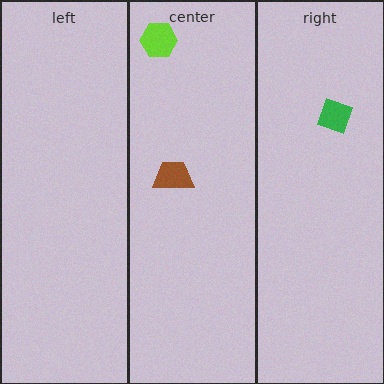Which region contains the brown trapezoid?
The center region.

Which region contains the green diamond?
The right region.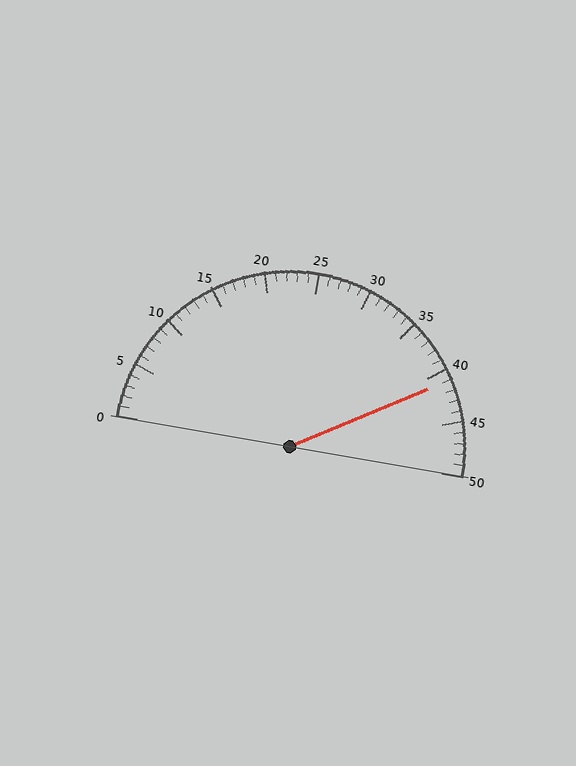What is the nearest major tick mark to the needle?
The nearest major tick mark is 40.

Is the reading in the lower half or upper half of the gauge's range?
The reading is in the upper half of the range (0 to 50).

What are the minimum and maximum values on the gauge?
The gauge ranges from 0 to 50.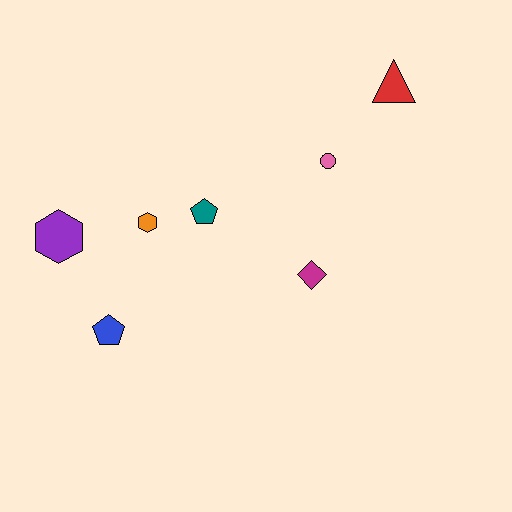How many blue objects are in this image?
There is 1 blue object.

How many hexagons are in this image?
There are 2 hexagons.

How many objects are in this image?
There are 7 objects.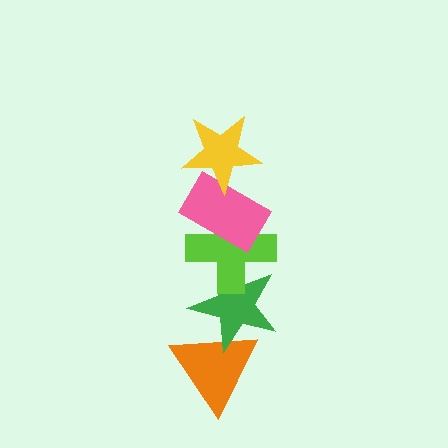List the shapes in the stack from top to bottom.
From top to bottom: the yellow star, the pink rectangle, the lime cross, the green star, the orange triangle.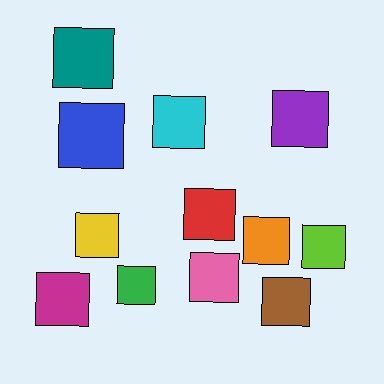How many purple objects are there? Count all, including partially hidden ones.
There is 1 purple object.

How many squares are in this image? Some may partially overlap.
There are 12 squares.